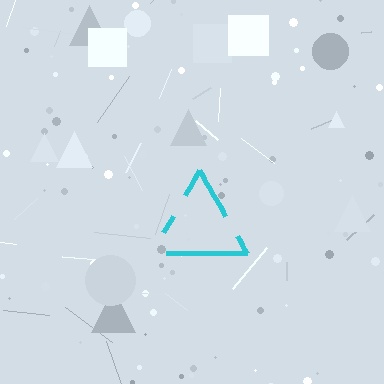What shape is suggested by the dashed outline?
The dashed outline suggests a triangle.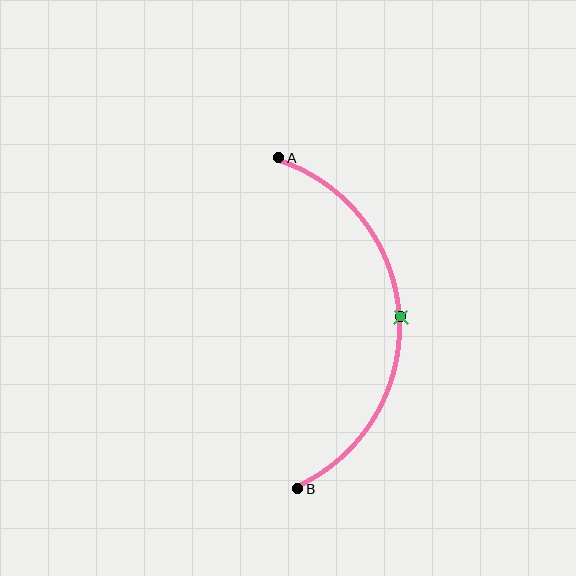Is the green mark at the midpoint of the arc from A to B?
Yes. The green mark lies on the arc at equal arc-length from both A and B — it is the arc midpoint.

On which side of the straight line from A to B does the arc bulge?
The arc bulges to the right of the straight line connecting A and B.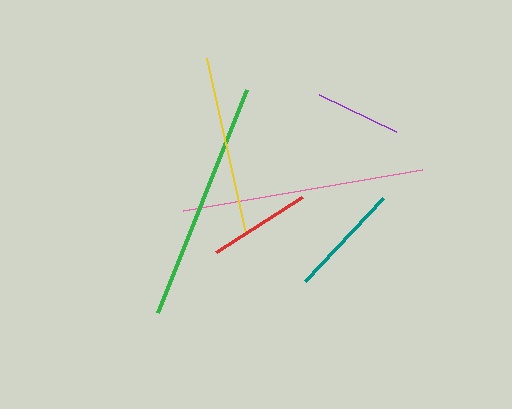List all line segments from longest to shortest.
From longest to shortest: pink, green, yellow, teal, red, purple.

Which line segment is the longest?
The pink line is the longest at approximately 243 pixels.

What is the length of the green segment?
The green segment is approximately 240 pixels long.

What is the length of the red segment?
The red segment is approximately 102 pixels long.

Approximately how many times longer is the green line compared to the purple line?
The green line is approximately 2.8 times the length of the purple line.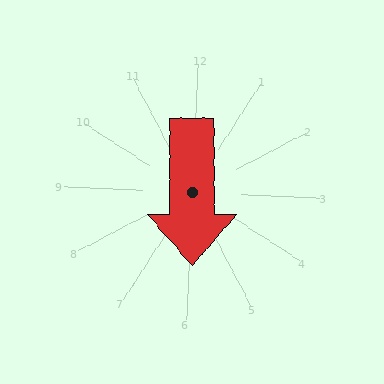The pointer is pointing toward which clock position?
Roughly 6 o'clock.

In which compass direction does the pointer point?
South.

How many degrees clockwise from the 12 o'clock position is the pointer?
Approximately 177 degrees.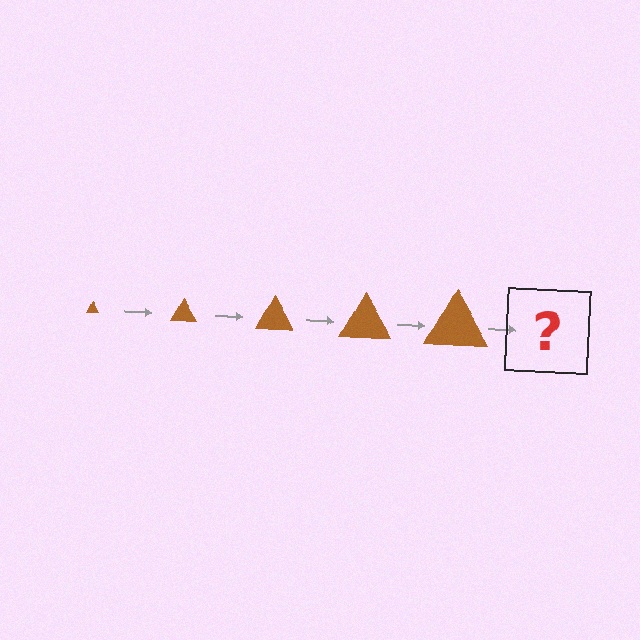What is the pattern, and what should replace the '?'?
The pattern is that the triangle gets progressively larger each step. The '?' should be a brown triangle, larger than the previous one.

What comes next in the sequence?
The next element should be a brown triangle, larger than the previous one.